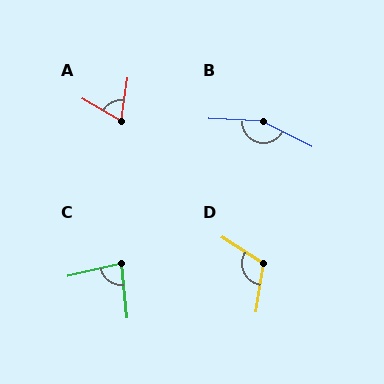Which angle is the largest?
B, at approximately 155 degrees.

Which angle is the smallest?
A, at approximately 68 degrees.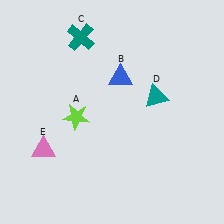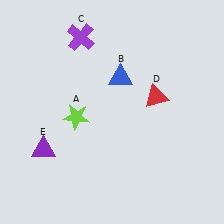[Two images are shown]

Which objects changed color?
C changed from teal to purple. D changed from teal to red. E changed from pink to purple.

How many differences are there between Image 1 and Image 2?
There are 3 differences between the two images.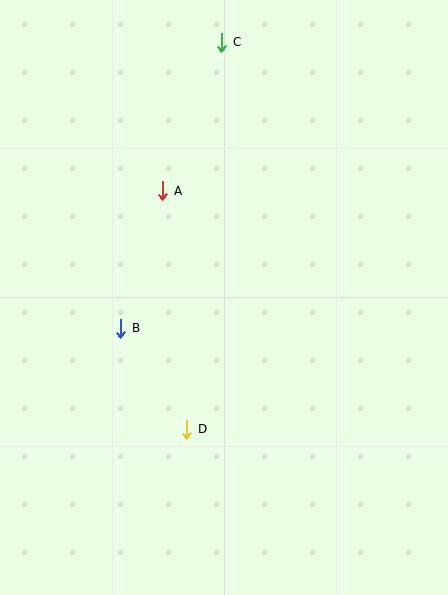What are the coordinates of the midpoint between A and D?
The midpoint between A and D is at (175, 310).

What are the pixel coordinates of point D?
Point D is at (187, 429).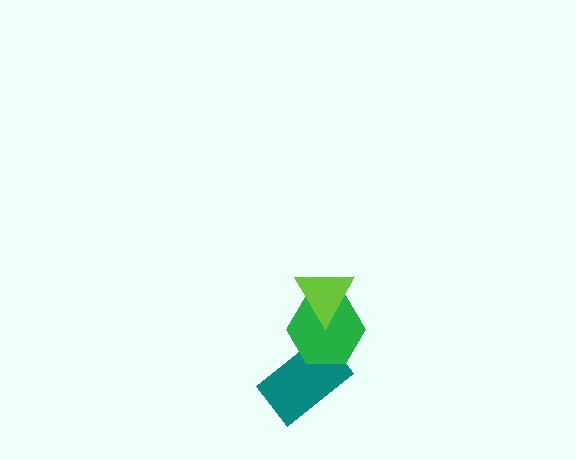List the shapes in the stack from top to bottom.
From top to bottom: the lime triangle, the green hexagon, the teal rectangle.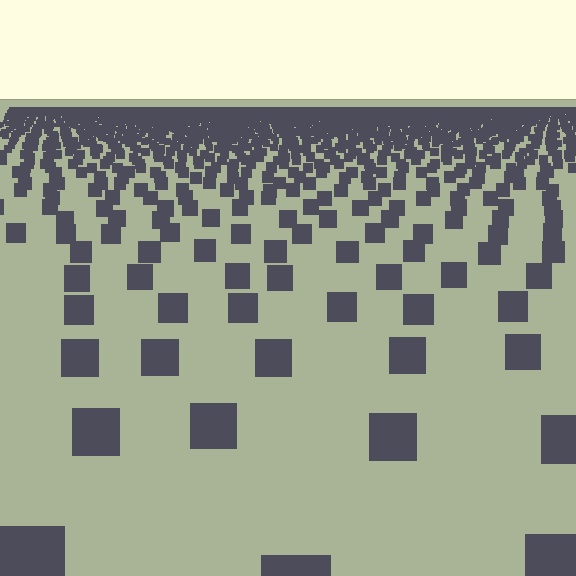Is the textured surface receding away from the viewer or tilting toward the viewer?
The surface is receding away from the viewer. Texture elements get smaller and denser toward the top.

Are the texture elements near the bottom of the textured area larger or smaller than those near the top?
Larger. Near the bottom, elements are closer to the viewer and appear at a bigger on-screen size.